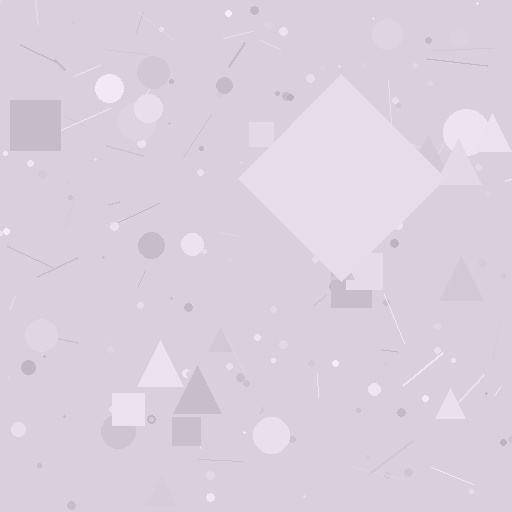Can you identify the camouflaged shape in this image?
The camouflaged shape is a diamond.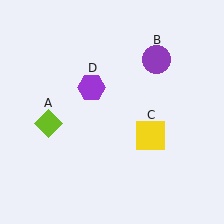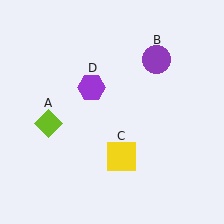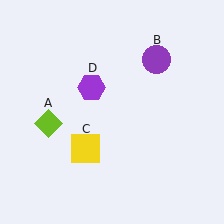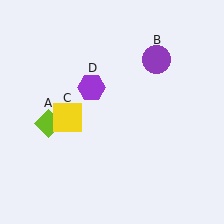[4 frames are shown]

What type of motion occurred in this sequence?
The yellow square (object C) rotated clockwise around the center of the scene.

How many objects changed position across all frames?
1 object changed position: yellow square (object C).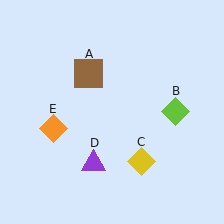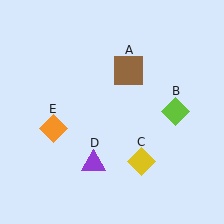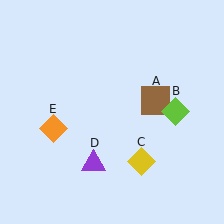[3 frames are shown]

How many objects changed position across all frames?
1 object changed position: brown square (object A).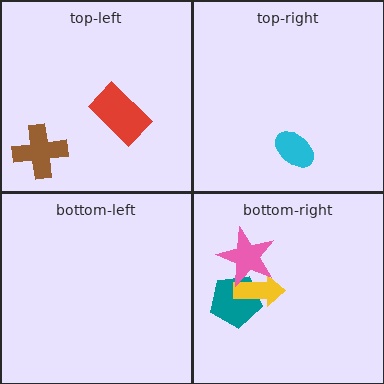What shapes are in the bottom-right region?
The teal pentagon, the yellow arrow, the pink star.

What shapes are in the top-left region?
The red rectangle, the brown cross.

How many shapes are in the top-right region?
1.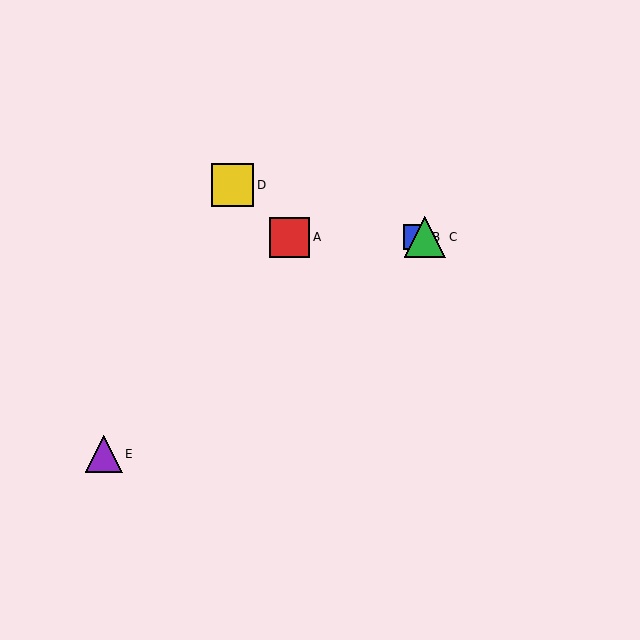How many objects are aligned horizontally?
3 objects (A, B, C) are aligned horizontally.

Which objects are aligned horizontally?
Objects A, B, C are aligned horizontally.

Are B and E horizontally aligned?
No, B is at y≈237 and E is at y≈454.